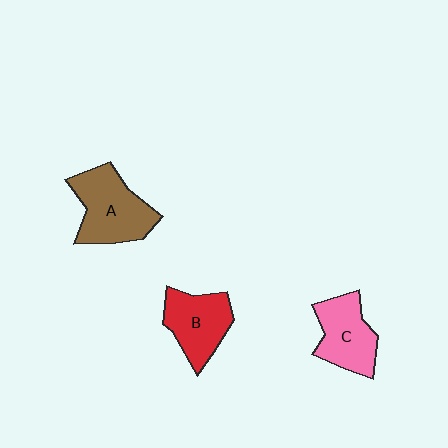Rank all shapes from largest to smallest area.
From largest to smallest: A (brown), B (red), C (pink).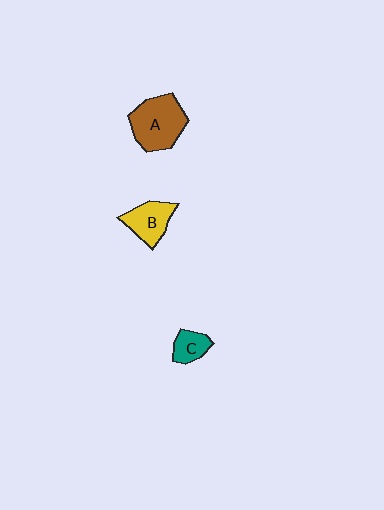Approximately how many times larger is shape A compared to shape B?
Approximately 1.5 times.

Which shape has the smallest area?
Shape C (teal).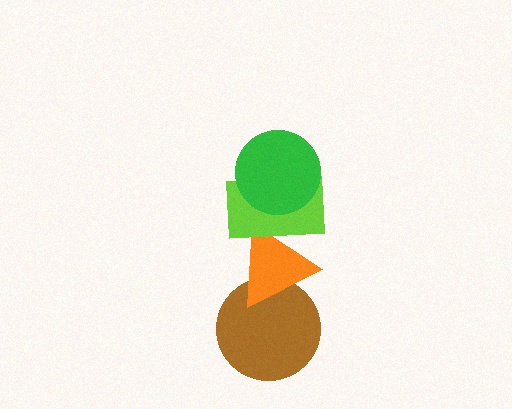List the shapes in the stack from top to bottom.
From top to bottom: the green circle, the lime rectangle, the orange triangle, the brown circle.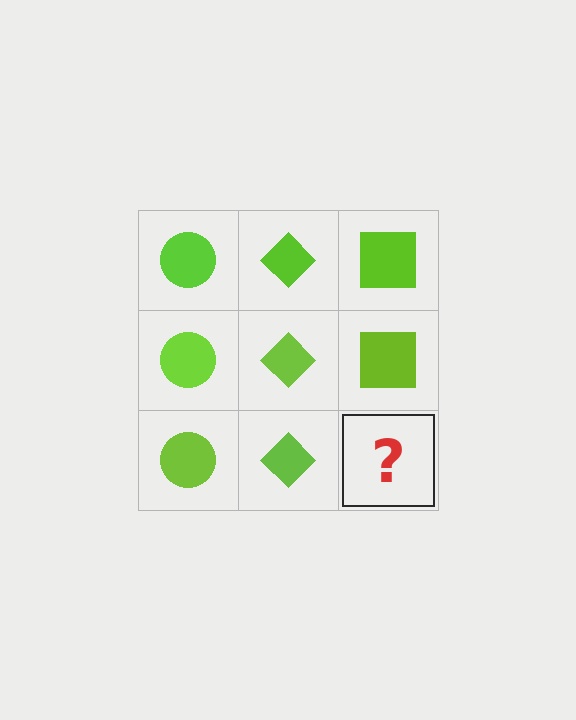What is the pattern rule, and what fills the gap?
The rule is that each column has a consistent shape. The gap should be filled with a lime square.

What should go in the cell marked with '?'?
The missing cell should contain a lime square.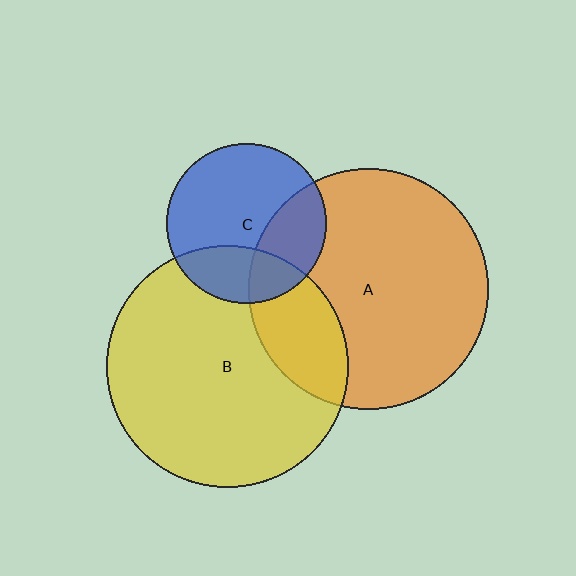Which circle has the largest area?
Circle B (yellow).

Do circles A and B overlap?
Yes.